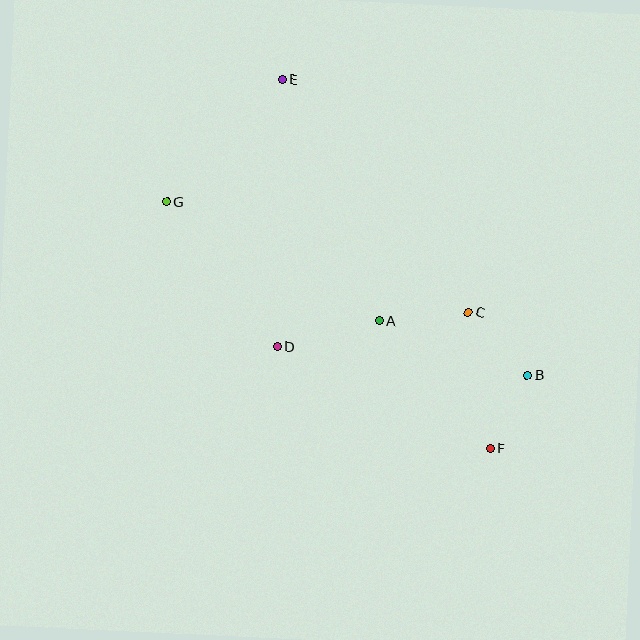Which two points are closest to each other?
Points B and F are closest to each other.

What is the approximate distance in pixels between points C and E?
The distance between C and E is approximately 298 pixels.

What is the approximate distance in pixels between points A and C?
The distance between A and C is approximately 90 pixels.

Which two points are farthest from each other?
Points E and F are farthest from each other.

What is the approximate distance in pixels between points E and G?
The distance between E and G is approximately 168 pixels.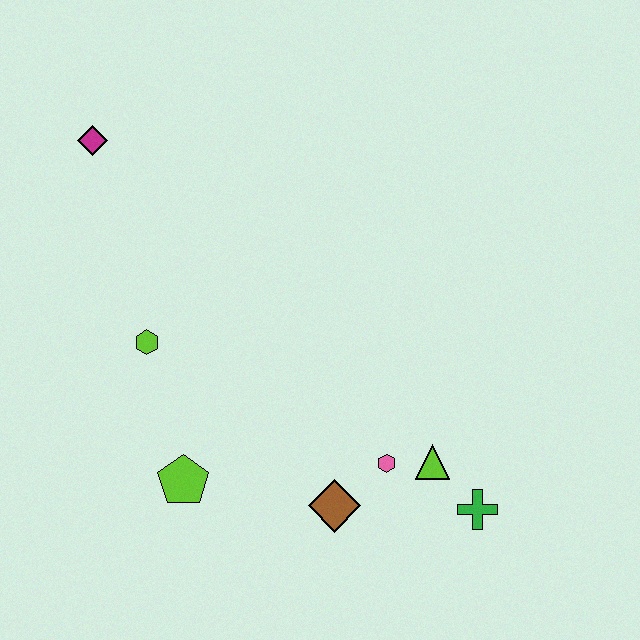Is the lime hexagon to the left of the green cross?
Yes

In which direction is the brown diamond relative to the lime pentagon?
The brown diamond is to the right of the lime pentagon.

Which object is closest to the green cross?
The lime triangle is closest to the green cross.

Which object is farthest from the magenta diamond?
The green cross is farthest from the magenta diamond.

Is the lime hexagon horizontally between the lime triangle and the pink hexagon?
No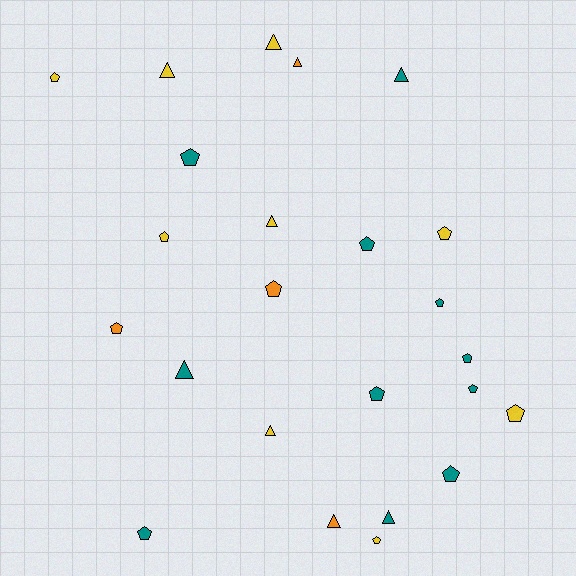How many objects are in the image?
There are 24 objects.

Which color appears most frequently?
Teal, with 11 objects.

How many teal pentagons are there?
There are 8 teal pentagons.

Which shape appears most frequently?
Pentagon, with 15 objects.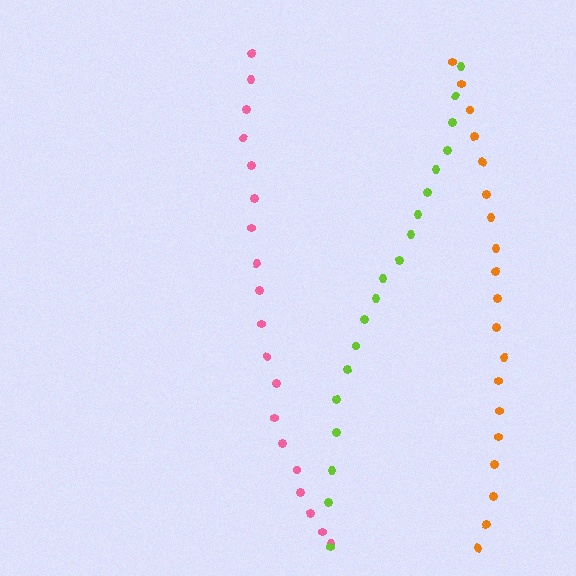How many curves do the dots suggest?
There are 3 distinct paths.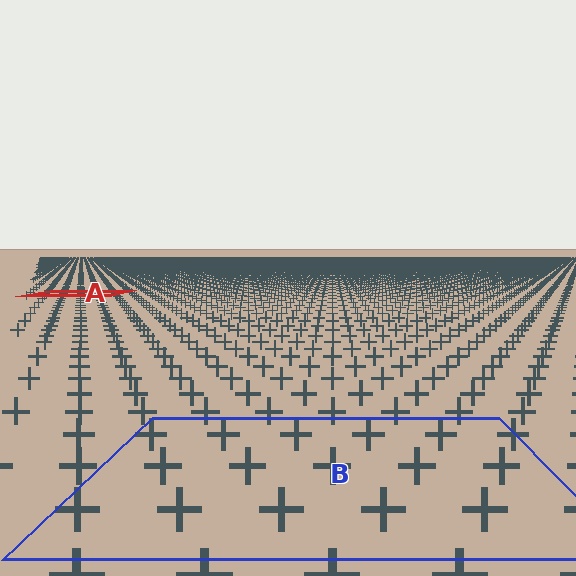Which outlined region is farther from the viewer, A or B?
Region A is farther from the viewer — the texture elements inside it appear smaller and more densely packed.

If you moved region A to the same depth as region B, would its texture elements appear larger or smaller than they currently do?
They would appear larger. At a closer depth, the same texture elements are projected at a bigger on-screen size.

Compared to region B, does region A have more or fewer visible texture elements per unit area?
Region A has more texture elements per unit area — they are packed more densely because it is farther away.